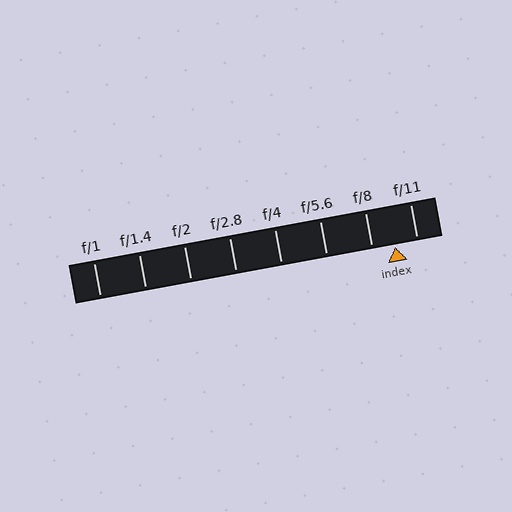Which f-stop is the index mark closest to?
The index mark is closest to f/11.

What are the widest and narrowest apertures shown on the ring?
The widest aperture shown is f/1 and the narrowest is f/11.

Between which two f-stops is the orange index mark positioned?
The index mark is between f/8 and f/11.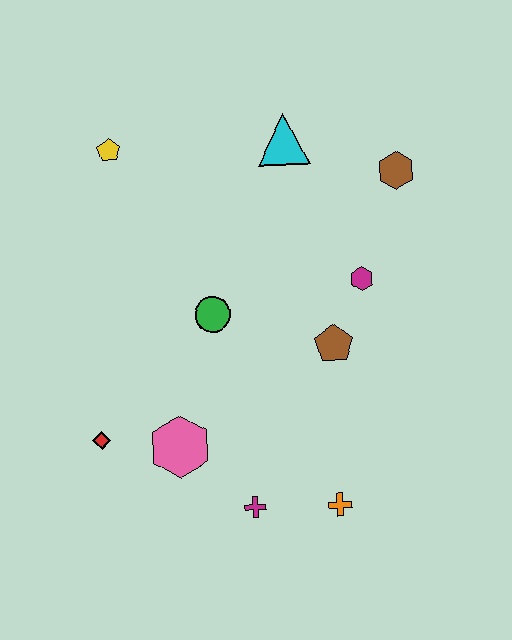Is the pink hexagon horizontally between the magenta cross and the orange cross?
No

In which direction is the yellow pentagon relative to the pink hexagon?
The yellow pentagon is above the pink hexagon.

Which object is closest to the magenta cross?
The orange cross is closest to the magenta cross.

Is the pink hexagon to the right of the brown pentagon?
No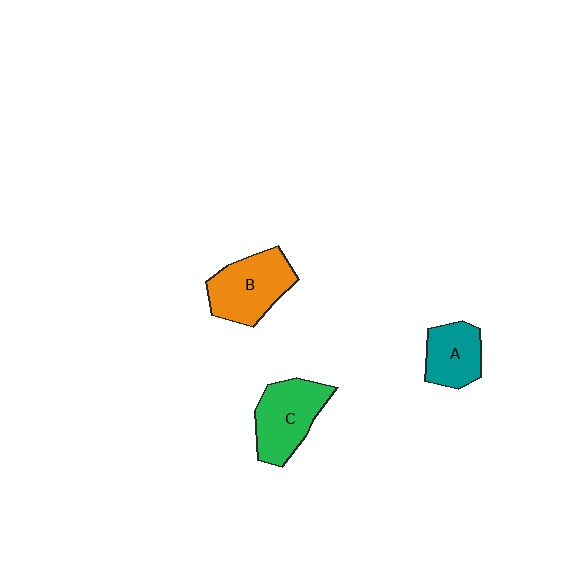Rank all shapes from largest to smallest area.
From largest to smallest: B (orange), C (green), A (teal).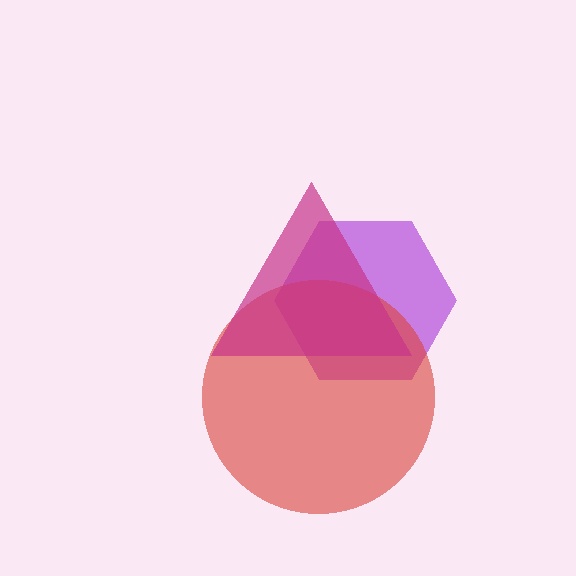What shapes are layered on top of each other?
The layered shapes are: a purple hexagon, a red circle, a magenta triangle.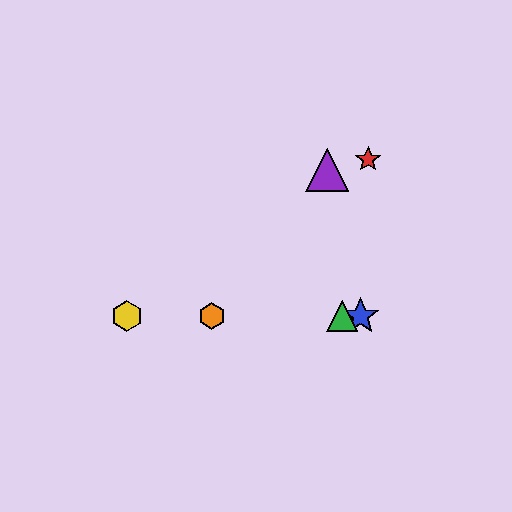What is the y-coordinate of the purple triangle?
The purple triangle is at y≈170.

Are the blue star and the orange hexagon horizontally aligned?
Yes, both are at y≈316.